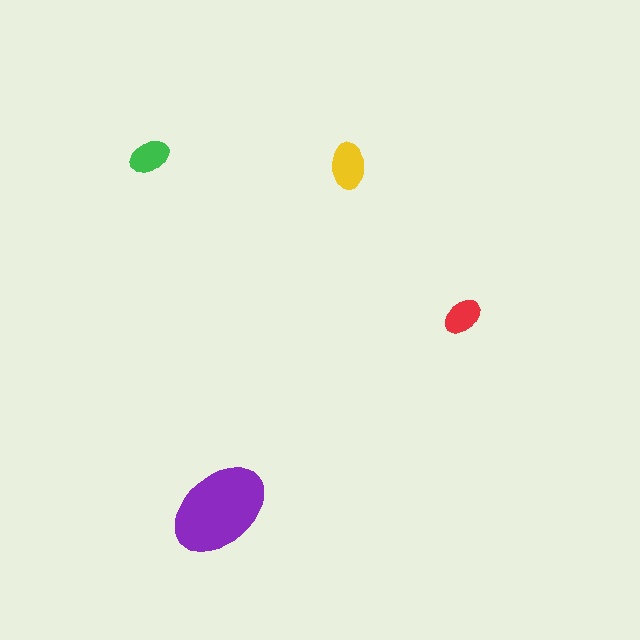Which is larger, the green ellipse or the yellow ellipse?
The yellow one.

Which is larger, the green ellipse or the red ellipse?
The green one.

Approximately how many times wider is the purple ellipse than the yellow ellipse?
About 2 times wider.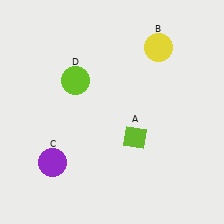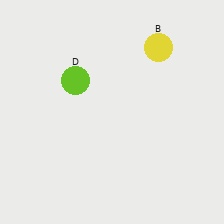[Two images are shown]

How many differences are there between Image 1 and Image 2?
There are 2 differences between the two images.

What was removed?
The purple circle (C), the lime diamond (A) were removed in Image 2.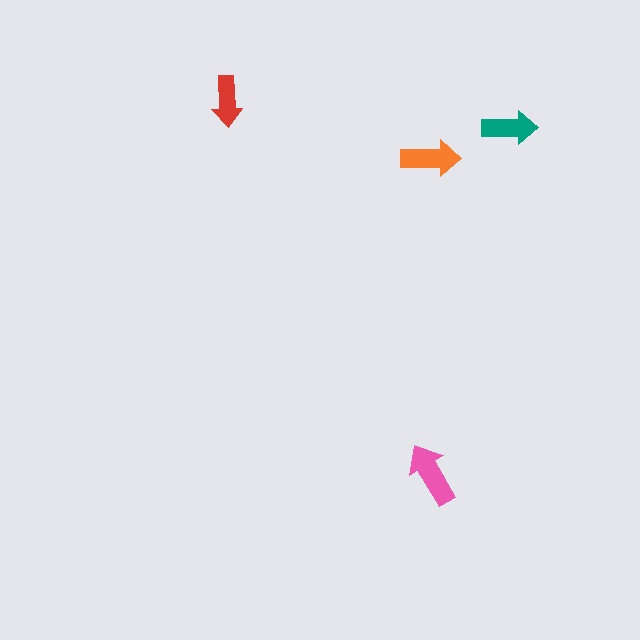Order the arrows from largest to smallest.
the pink one, the orange one, the teal one, the red one.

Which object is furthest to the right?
The teal arrow is rightmost.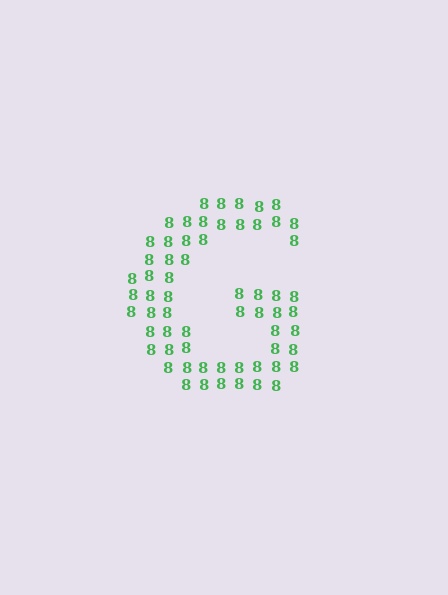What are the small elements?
The small elements are digit 8's.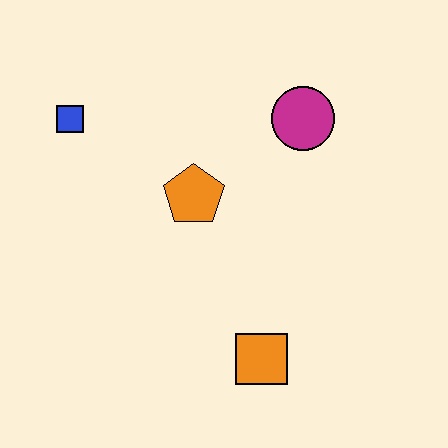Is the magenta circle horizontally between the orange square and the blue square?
No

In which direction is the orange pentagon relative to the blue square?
The orange pentagon is to the right of the blue square.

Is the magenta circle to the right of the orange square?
Yes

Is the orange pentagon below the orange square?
No